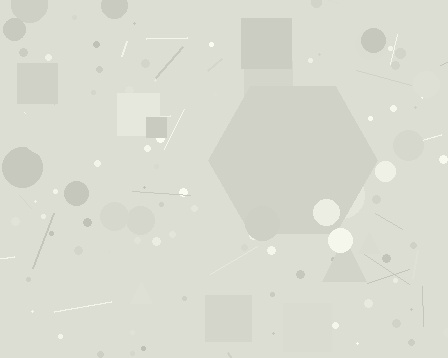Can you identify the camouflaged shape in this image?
The camouflaged shape is a hexagon.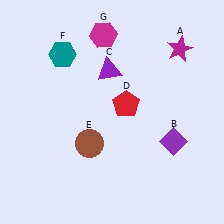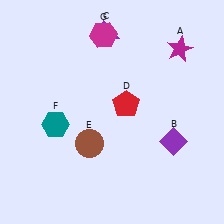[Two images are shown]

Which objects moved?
The objects that moved are: the purple triangle (C), the teal hexagon (F).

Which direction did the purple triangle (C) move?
The purple triangle (C) moved up.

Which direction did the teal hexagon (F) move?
The teal hexagon (F) moved down.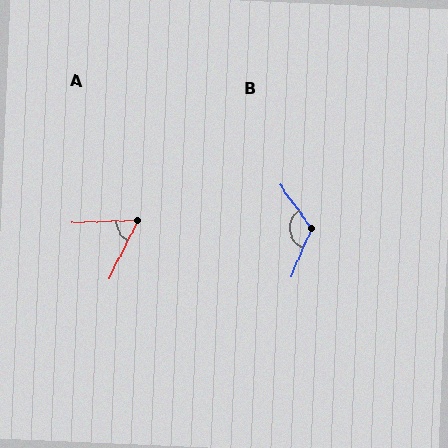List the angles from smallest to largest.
A (60°), B (122°).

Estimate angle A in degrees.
Approximately 60 degrees.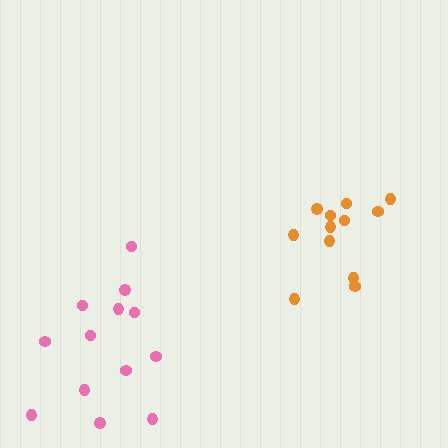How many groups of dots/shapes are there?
There are 2 groups.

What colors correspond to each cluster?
The clusters are colored: orange, pink.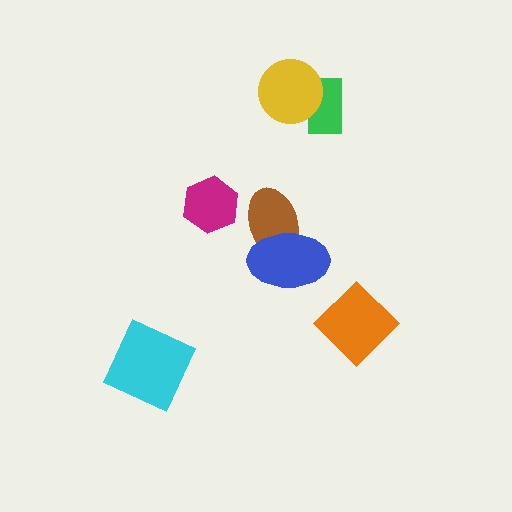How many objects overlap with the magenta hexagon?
0 objects overlap with the magenta hexagon.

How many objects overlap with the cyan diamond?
0 objects overlap with the cyan diamond.